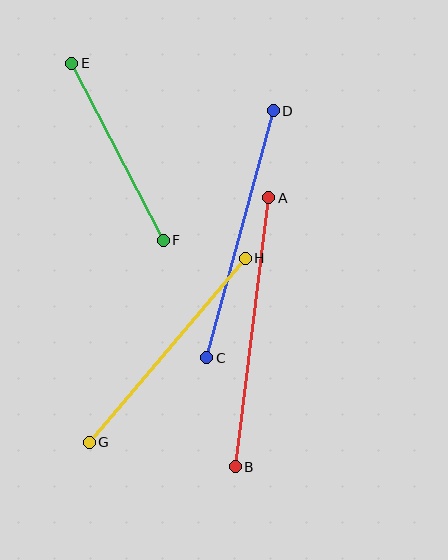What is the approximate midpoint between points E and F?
The midpoint is at approximately (117, 152) pixels.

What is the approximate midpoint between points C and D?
The midpoint is at approximately (240, 234) pixels.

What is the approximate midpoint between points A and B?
The midpoint is at approximately (252, 332) pixels.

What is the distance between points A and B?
The distance is approximately 271 pixels.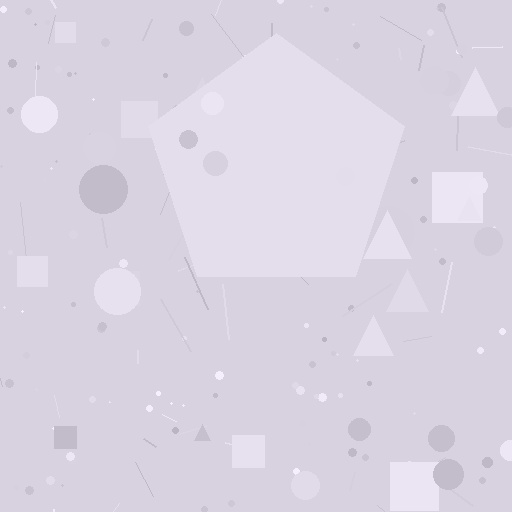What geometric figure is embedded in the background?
A pentagon is embedded in the background.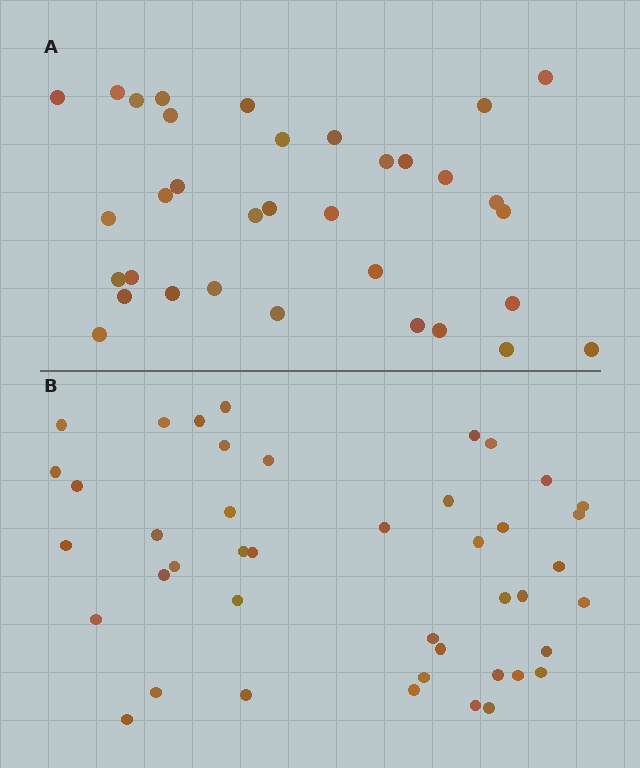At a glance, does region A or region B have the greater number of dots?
Region B (the bottom region) has more dots.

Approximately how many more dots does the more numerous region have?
Region B has roughly 8 or so more dots than region A.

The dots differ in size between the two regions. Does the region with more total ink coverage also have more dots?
No. Region A has more total ink coverage because its dots are larger, but region B actually contains more individual dots. Total area can be misleading — the number of items is what matters here.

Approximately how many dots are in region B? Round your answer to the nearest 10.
About 40 dots. (The exact count is 43, which rounds to 40.)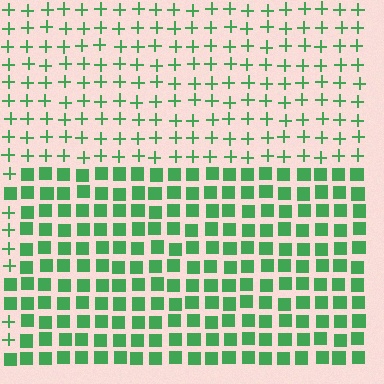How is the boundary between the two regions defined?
The boundary is defined by a change in element shape: squares inside vs. plus signs outside. All elements share the same color and spacing.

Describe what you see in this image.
The image is filled with small green elements arranged in a uniform grid. A rectangle-shaped region contains squares, while the surrounding area contains plus signs. The boundary is defined purely by the change in element shape.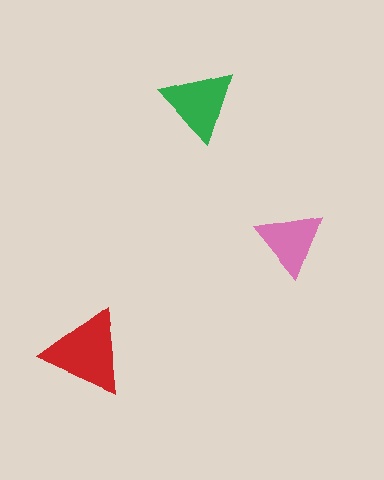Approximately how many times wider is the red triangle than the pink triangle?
About 1.5 times wider.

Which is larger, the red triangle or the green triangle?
The red one.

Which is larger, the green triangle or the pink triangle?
The green one.